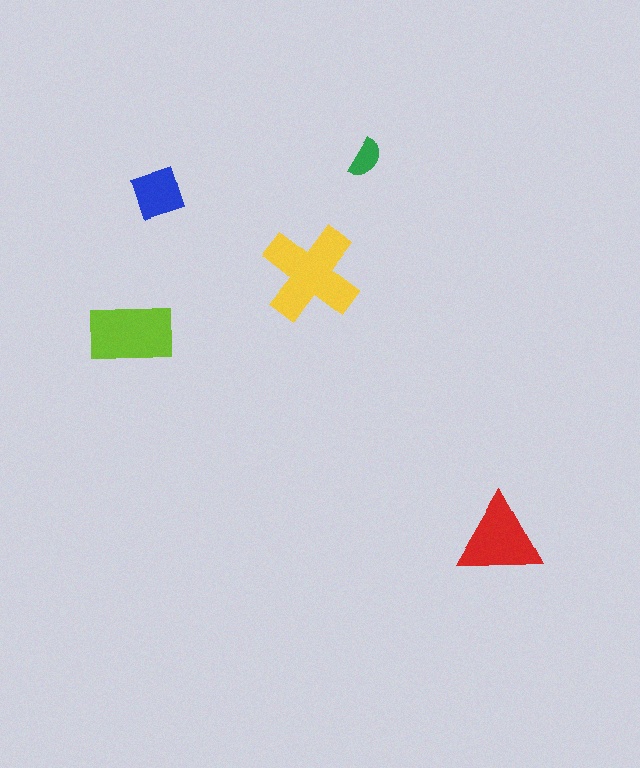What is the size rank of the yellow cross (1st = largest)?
1st.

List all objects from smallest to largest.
The green semicircle, the blue square, the red triangle, the lime rectangle, the yellow cross.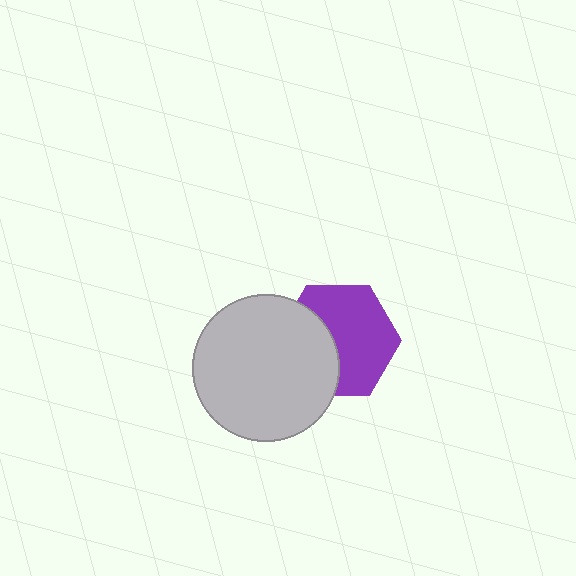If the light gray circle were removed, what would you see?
You would see the complete purple hexagon.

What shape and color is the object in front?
The object in front is a light gray circle.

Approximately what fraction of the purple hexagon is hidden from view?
Roughly 38% of the purple hexagon is hidden behind the light gray circle.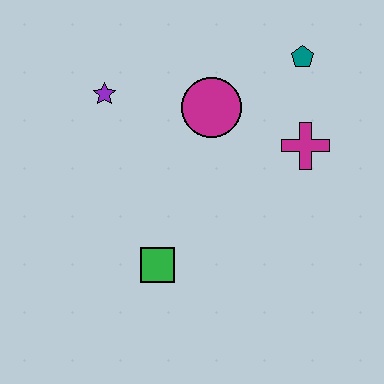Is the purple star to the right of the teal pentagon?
No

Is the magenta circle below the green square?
No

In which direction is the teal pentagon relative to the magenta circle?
The teal pentagon is to the right of the magenta circle.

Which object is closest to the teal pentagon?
The magenta cross is closest to the teal pentagon.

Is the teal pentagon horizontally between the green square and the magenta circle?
No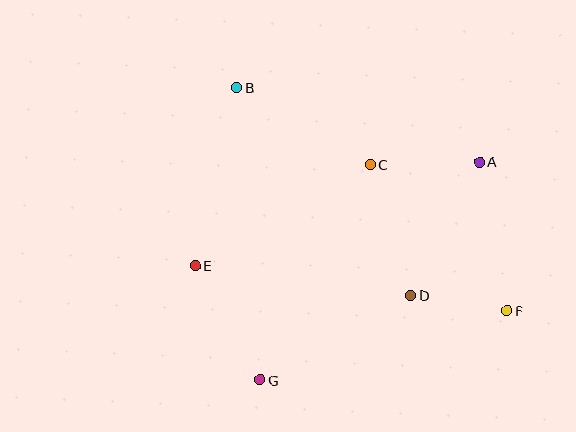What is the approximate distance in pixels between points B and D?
The distance between B and D is approximately 271 pixels.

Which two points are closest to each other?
Points D and F are closest to each other.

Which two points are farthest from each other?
Points B and F are farthest from each other.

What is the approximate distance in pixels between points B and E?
The distance between B and E is approximately 183 pixels.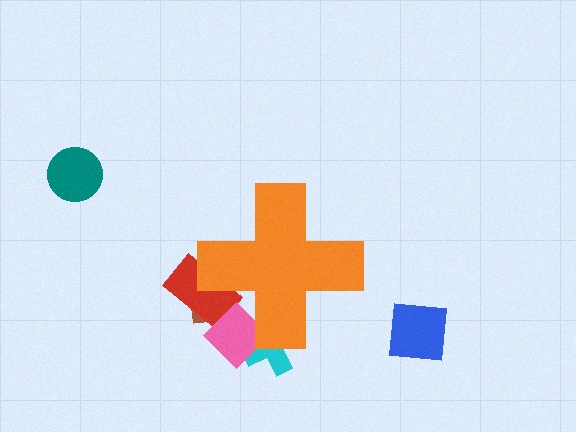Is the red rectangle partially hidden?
Yes, the red rectangle is partially hidden behind the orange cross.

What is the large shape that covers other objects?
An orange cross.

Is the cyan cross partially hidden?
Yes, the cyan cross is partially hidden behind the orange cross.